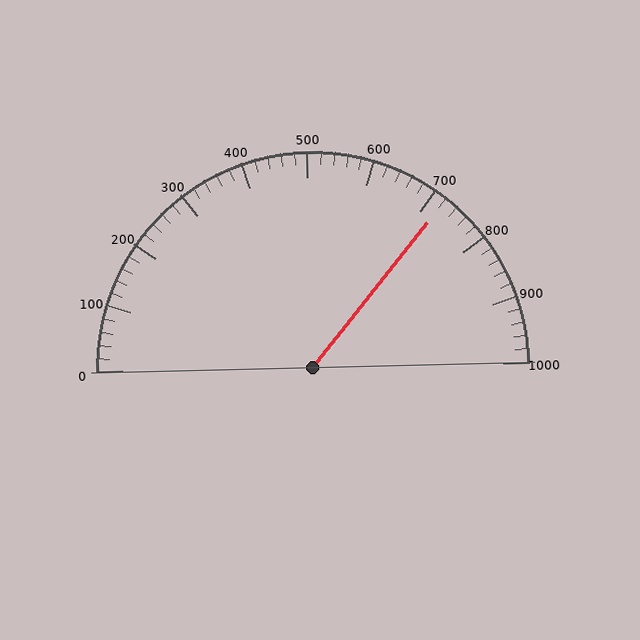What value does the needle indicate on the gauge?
The needle indicates approximately 720.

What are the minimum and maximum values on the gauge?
The gauge ranges from 0 to 1000.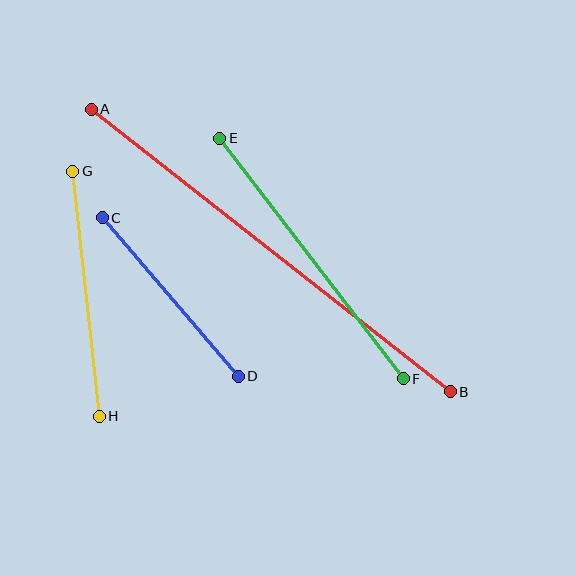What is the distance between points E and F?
The distance is approximately 303 pixels.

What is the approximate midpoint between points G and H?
The midpoint is at approximately (86, 294) pixels.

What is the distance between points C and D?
The distance is approximately 209 pixels.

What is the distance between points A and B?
The distance is approximately 457 pixels.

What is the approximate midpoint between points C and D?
The midpoint is at approximately (170, 297) pixels.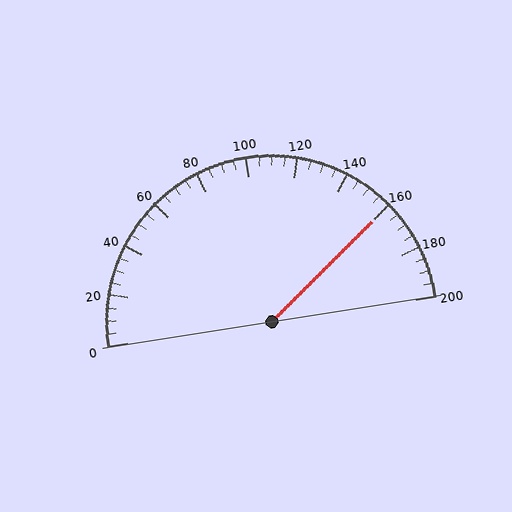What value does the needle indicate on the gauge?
The needle indicates approximately 160.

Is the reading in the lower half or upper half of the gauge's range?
The reading is in the upper half of the range (0 to 200).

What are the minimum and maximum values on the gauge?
The gauge ranges from 0 to 200.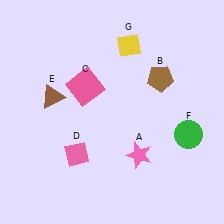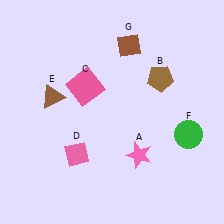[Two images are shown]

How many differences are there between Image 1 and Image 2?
There is 1 difference between the two images.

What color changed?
The diamond (G) changed from yellow in Image 1 to brown in Image 2.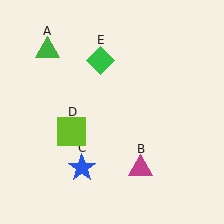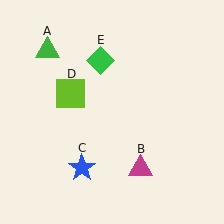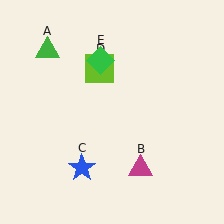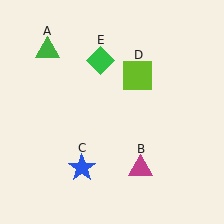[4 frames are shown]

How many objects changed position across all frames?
1 object changed position: lime square (object D).